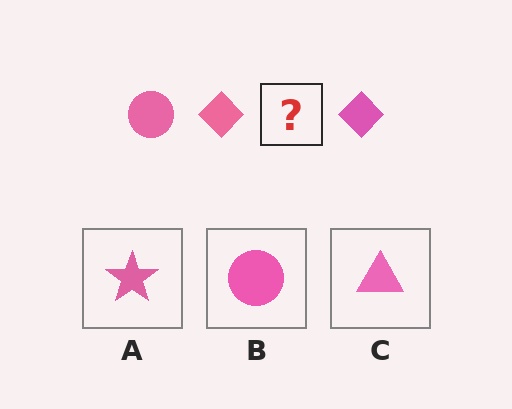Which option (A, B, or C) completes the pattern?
B.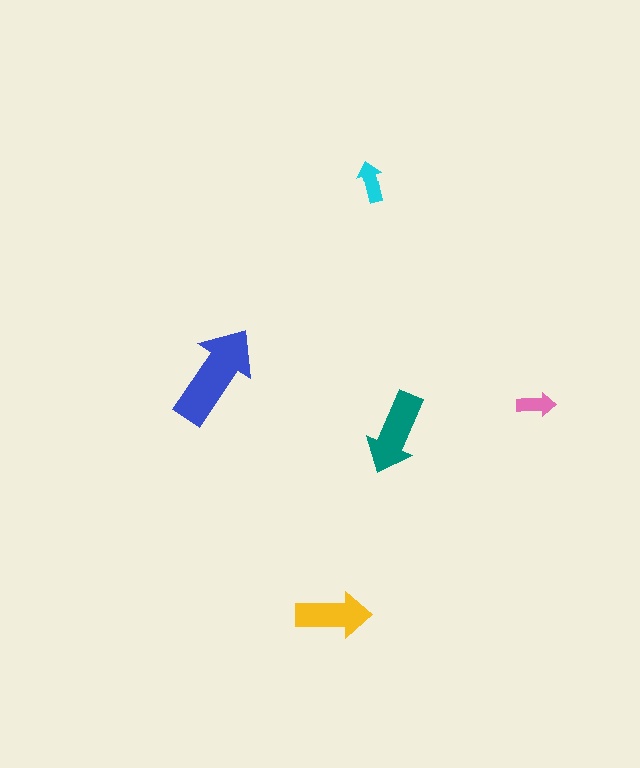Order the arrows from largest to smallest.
the blue one, the teal one, the yellow one, the cyan one, the pink one.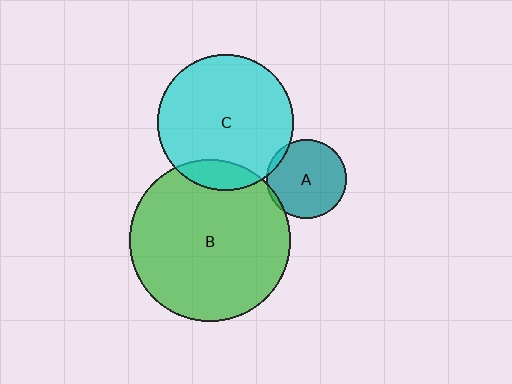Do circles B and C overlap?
Yes.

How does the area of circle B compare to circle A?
Approximately 4.1 times.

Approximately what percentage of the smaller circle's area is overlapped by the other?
Approximately 10%.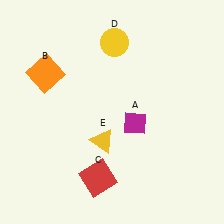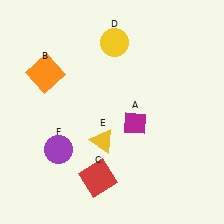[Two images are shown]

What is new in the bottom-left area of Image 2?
A purple circle (F) was added in the bottom-left area of Image 2.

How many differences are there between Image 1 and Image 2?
There is 1 difference between the two images.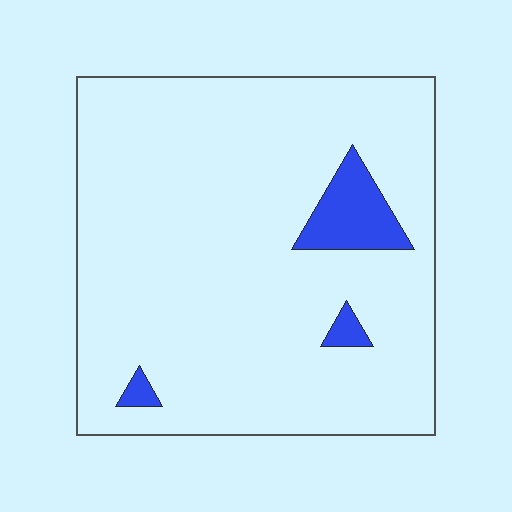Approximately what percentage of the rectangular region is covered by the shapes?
Approximately 5%.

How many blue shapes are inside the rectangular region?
3.